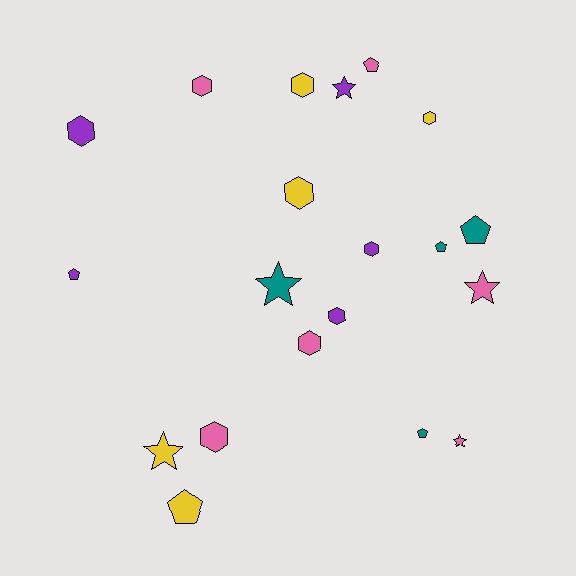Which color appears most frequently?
Pink, with 6 objects.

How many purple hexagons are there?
There are 3 purple hexagons.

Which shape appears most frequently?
Hexagon, with 9 objects.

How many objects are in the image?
There are 20 objects.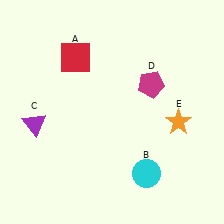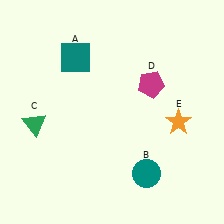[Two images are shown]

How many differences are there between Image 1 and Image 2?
There are 3 differences between the two images.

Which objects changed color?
A changed from red to teal. B changed from cyan to teal. C changed from purple to green.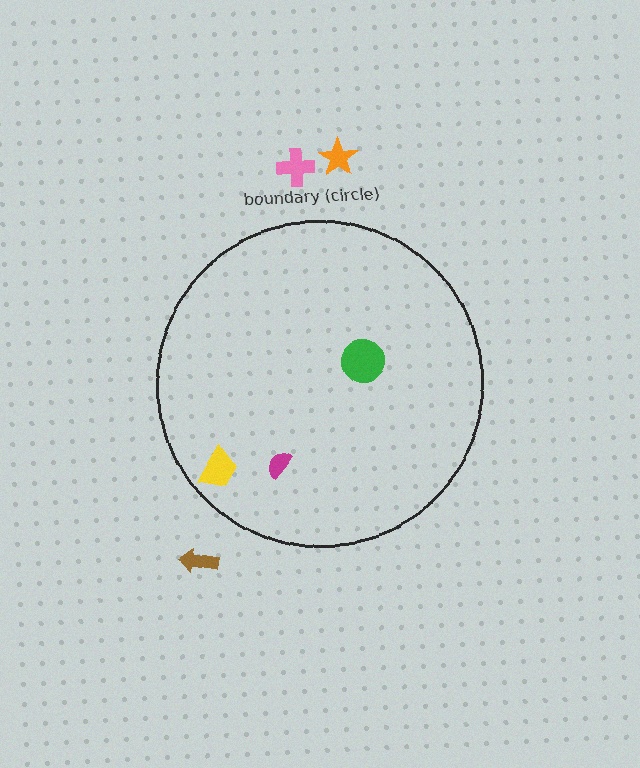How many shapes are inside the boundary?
3 inside, 3 outside.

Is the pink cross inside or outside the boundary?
Outside.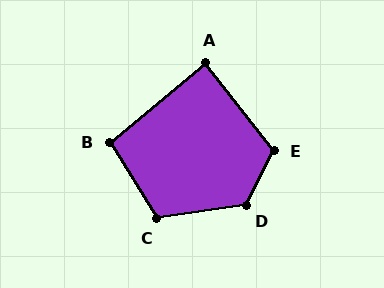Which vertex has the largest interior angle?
D, at approximately 124 degrees.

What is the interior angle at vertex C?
Approximately 114 degrees (obtuse).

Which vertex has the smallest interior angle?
A, at approximately 88 degrees.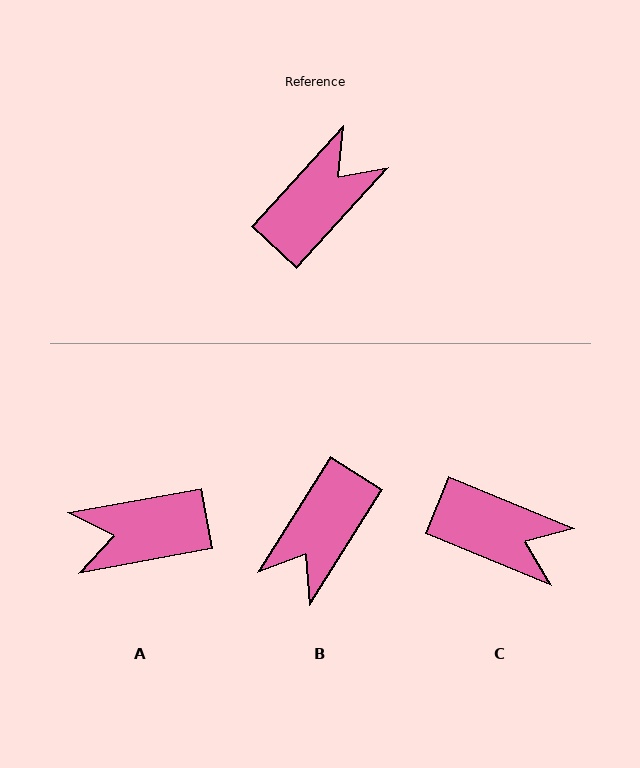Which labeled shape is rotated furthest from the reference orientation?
B, about 170 degrees away.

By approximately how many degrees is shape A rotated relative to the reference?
Approximately 143 degrees counter-clockwise.